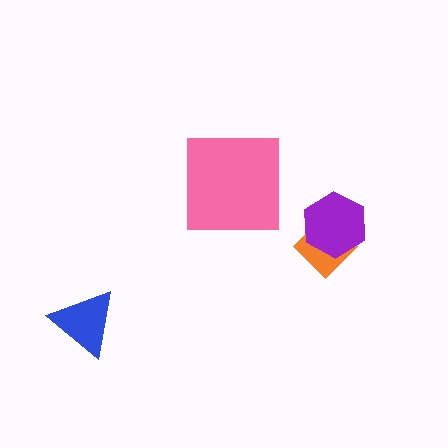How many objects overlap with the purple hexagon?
1 object overlaps with the purple hexagon.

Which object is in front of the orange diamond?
The purple hexagon is in front of the orange diamond.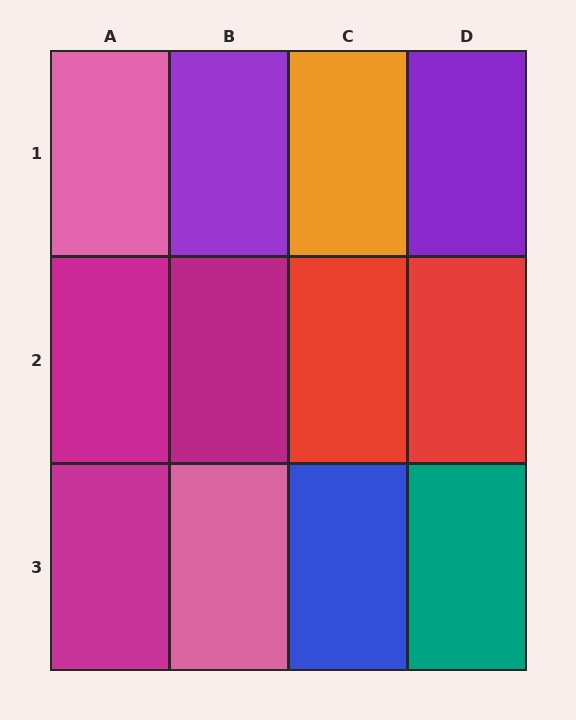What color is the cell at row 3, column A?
Magenta.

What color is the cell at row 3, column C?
Blue.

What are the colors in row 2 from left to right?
Magenta, magenta, red, red.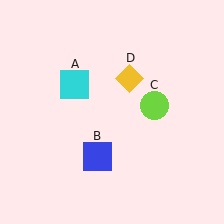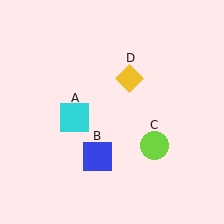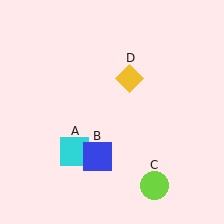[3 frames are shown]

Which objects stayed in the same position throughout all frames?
Blue square (object B) and yellow diamond (object D) remained stationary.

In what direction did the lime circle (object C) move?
The lime circle (object C) moved down.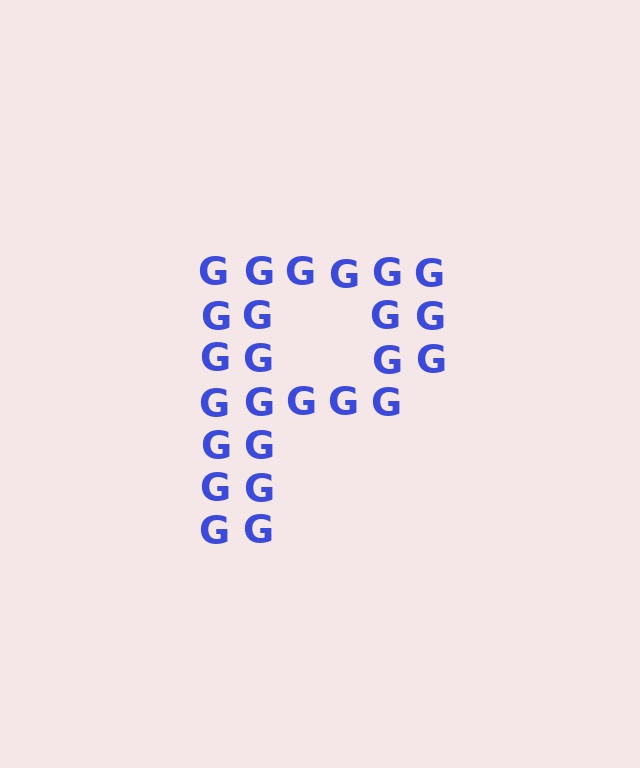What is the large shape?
The large shape is the letter P.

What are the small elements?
The small elements are letter G's.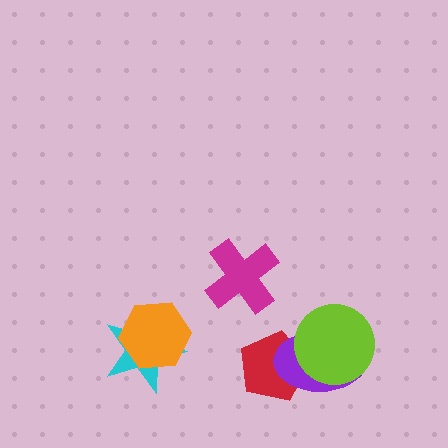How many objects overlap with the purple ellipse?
2 objects overlap with the purple ellipse.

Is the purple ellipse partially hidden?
Yes, it is partially covered by another shape.